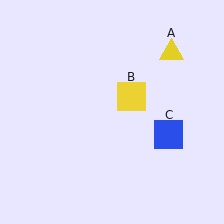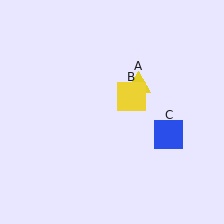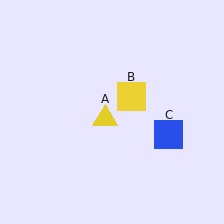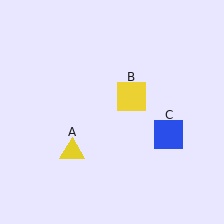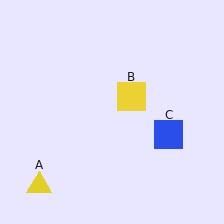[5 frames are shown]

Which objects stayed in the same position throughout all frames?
Yellow square (object B) and blue square (object C) remained stationary.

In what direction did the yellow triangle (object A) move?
The yellow triangle (object A) moved down and to the left.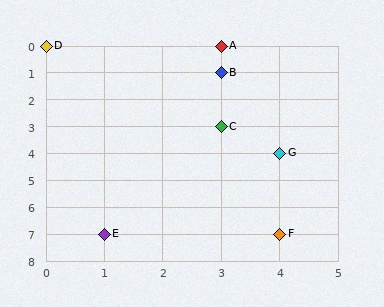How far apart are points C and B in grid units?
Points C and B are 2 rows apart.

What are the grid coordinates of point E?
Point E is at grid coordinates (1, 7).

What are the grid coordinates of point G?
Point G is at grid coordinates (4, 4).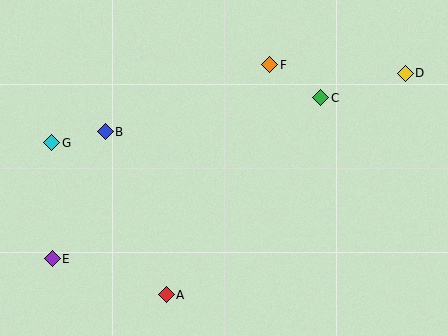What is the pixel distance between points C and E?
The distance between C and E is 313 pixels.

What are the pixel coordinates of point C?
Point C is at (321, 98).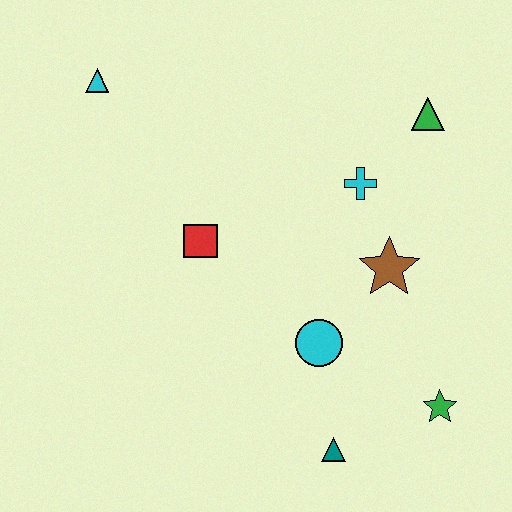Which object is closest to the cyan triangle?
The red square is closest to the cyan triangle.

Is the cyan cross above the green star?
Yes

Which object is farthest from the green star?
The cyan triangle is farthest from the green star.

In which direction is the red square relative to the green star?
The red square is to the left of the green star.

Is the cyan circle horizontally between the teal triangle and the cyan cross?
No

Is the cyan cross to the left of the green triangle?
Yes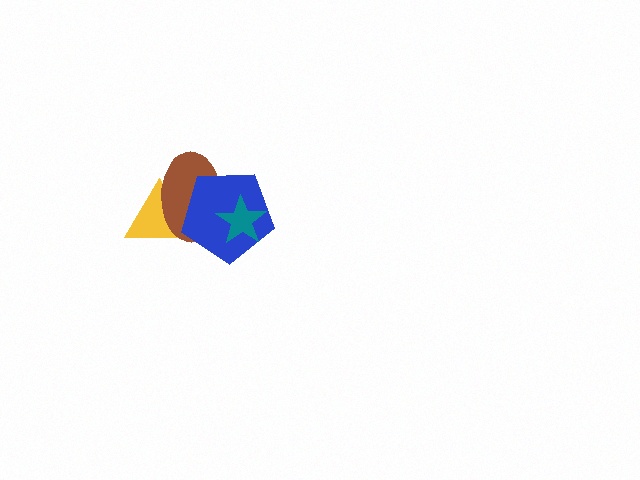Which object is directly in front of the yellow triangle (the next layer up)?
The brown ellipse is directly in front of the yellow triangle.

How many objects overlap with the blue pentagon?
3 objects overlap with the blue pentagon.